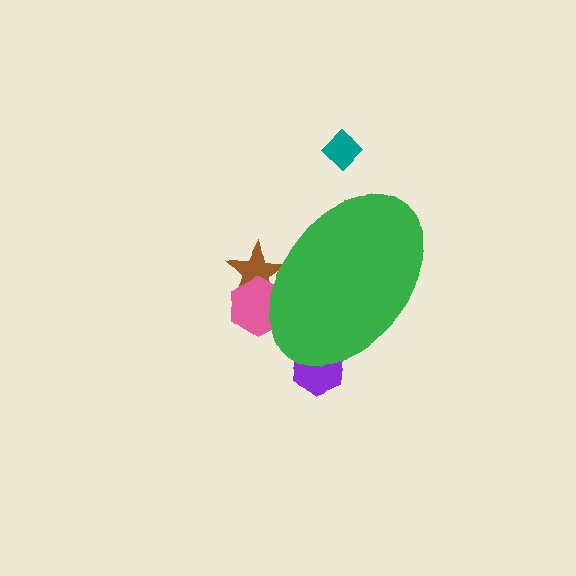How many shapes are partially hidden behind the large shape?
3 shapes are partially hidden.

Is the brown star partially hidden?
Yes, the brown star is partially hidden behind the green ellipse.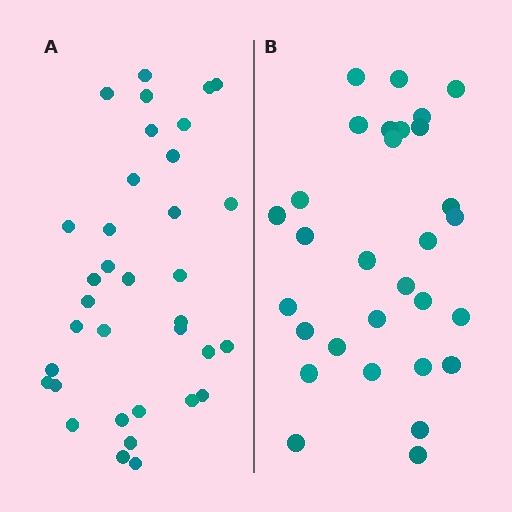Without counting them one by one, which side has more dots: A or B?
Region A (the left region) has more dots.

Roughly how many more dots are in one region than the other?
Region A has about 5 more dots than region B.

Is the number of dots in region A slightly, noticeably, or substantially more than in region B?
Region A has only slightly more — the two regions are fairly close. The ratio is roughly 1.2 to 1.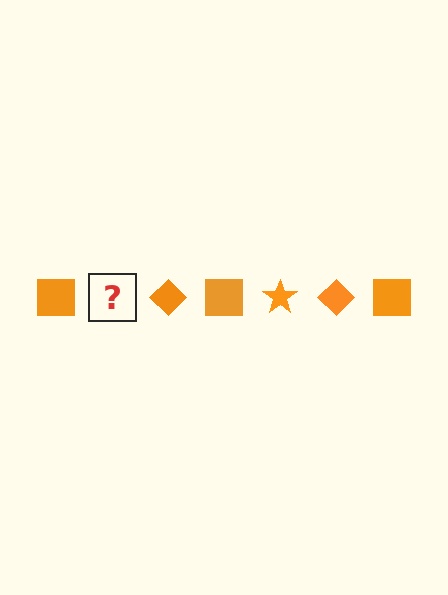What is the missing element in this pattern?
The missing element is an orange star.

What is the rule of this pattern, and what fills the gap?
The rule is that the pattern cycles through square, star, diamond shapes in orange. The gap should be filled with an orange star.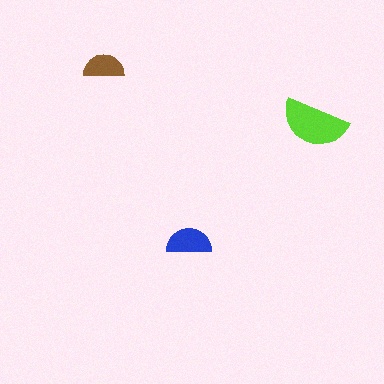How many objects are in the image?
There are 3 objects in the image.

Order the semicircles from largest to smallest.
the lime one, the blue one, the brown one.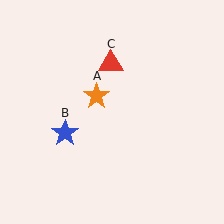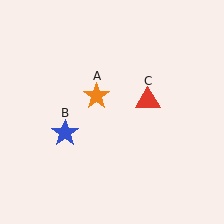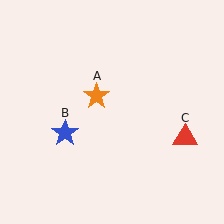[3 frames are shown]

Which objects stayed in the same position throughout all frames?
Orange star (object A) and blue star (object B) remained stationary.